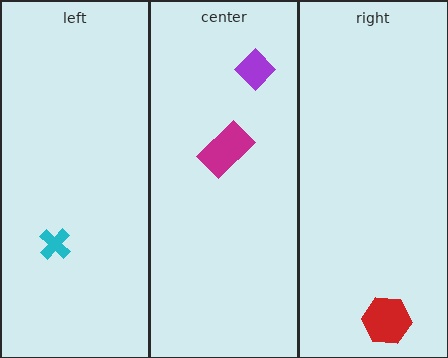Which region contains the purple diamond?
The center region.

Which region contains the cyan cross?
The left region.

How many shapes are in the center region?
2.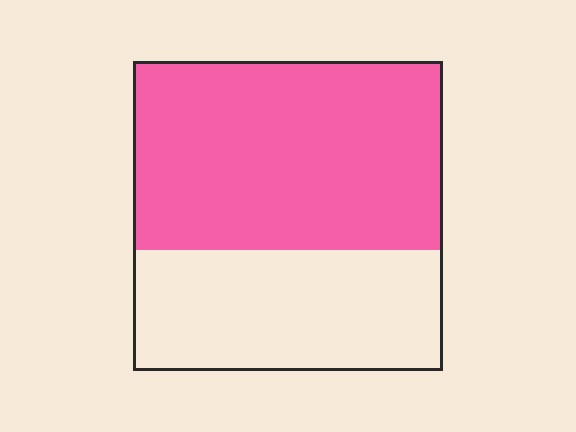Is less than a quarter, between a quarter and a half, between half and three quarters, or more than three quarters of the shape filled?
Between half and three quarters.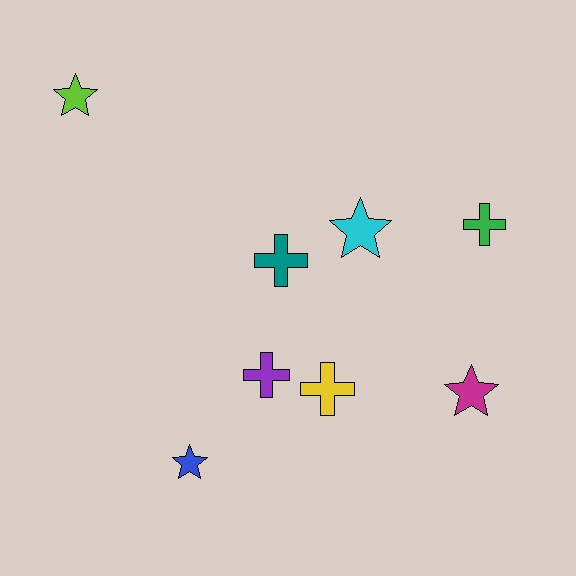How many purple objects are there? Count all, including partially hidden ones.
There is 1 purple object.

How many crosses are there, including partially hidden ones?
There are 4 crosses.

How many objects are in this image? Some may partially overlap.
There are 8 objects.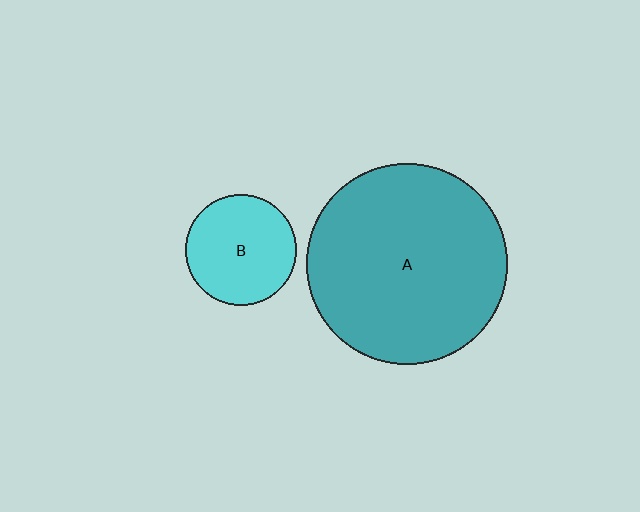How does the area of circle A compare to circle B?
Approximately 3.3 times.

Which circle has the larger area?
Circle A (teal).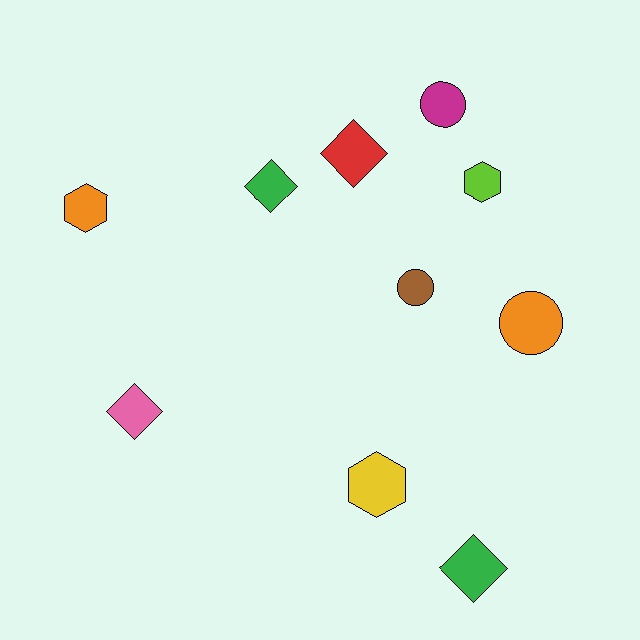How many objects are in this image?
There are 10 objects.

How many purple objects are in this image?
There are no purple objects.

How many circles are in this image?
There are 3 circles.